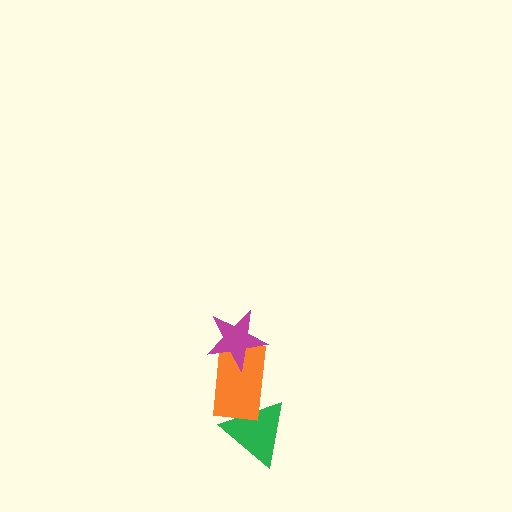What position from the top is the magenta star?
The magenta star is 1st from the top.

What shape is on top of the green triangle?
The orange rectangle is on top of the green triangle.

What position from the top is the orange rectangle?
The orange rectangle is 2nd from the top.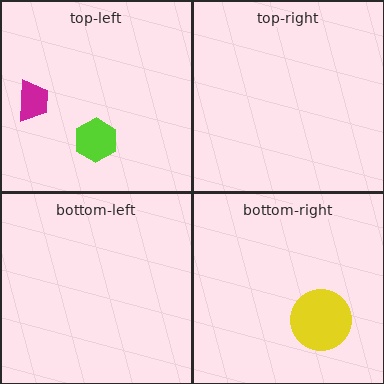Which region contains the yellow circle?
The bottom-right region.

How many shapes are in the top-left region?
2.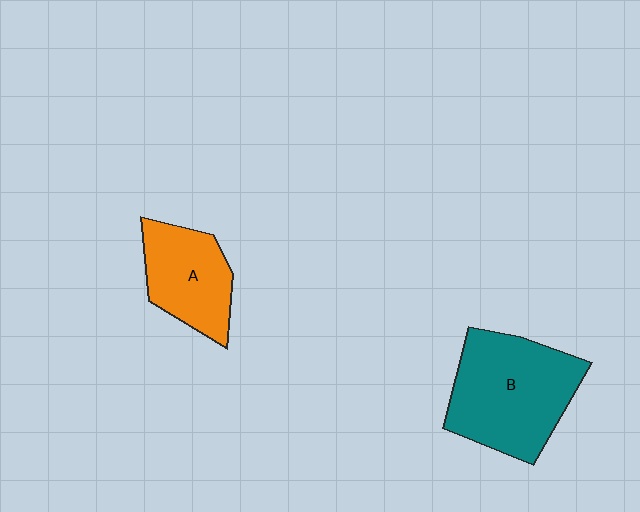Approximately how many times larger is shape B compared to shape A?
Approximately 1.6 times.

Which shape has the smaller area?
Shape A (orange).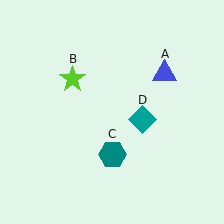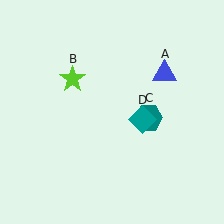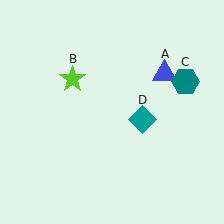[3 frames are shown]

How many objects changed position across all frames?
1 object changed position: teal hexagon (object C).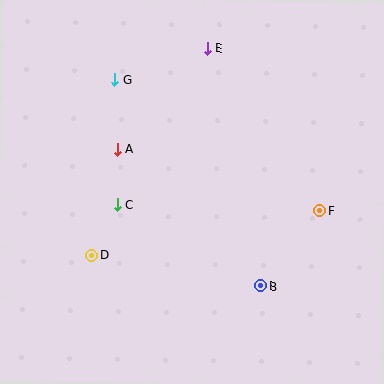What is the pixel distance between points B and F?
The distance between B and F is 96 pixels.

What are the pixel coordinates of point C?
Point C is at (117, 204).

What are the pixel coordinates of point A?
Point A is at (117, 149).